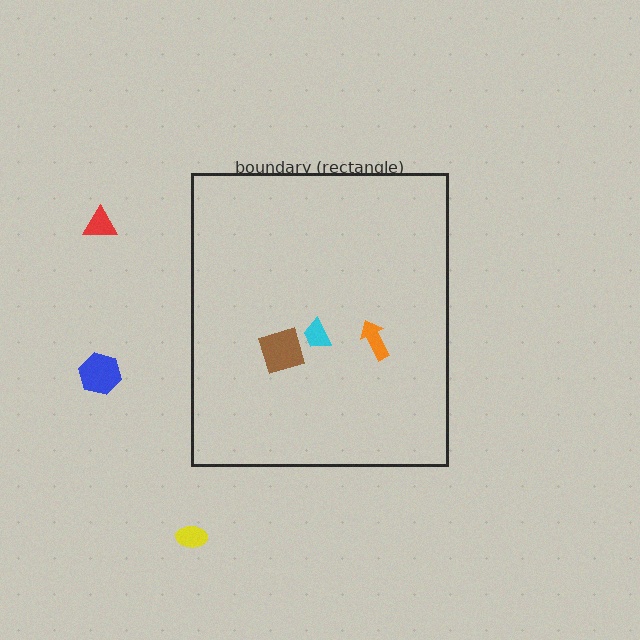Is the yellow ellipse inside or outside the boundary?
Outside.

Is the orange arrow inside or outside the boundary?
Inside.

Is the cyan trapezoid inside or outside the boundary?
Inside.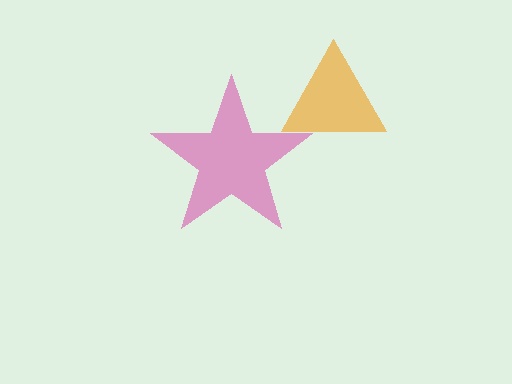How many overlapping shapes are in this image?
There are 2 overlapping shapes in the image.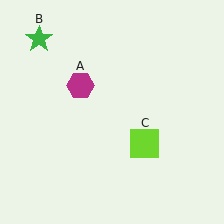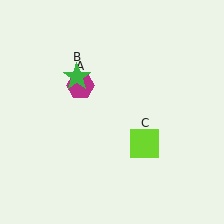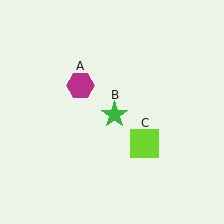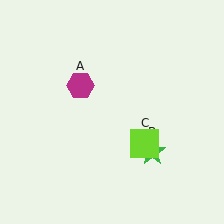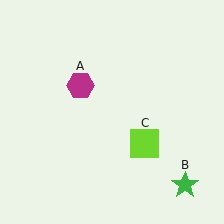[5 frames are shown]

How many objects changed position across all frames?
1 object changed position: green star (object B).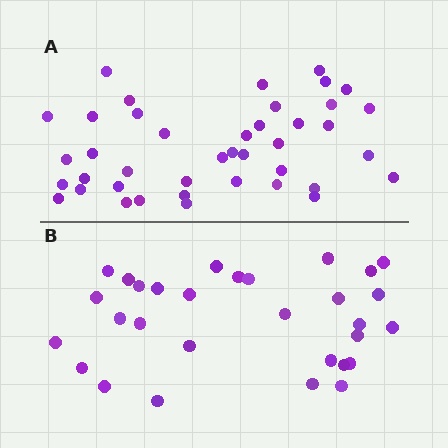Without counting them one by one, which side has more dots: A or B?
Region A (the top region) has more dots.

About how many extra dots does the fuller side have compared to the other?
Region A has roughly 12 or so more dots than region B.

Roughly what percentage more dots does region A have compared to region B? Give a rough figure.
About 35% more.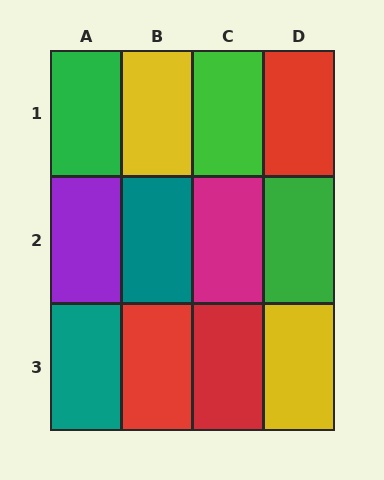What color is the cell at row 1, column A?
Green.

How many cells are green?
3 cells are green.